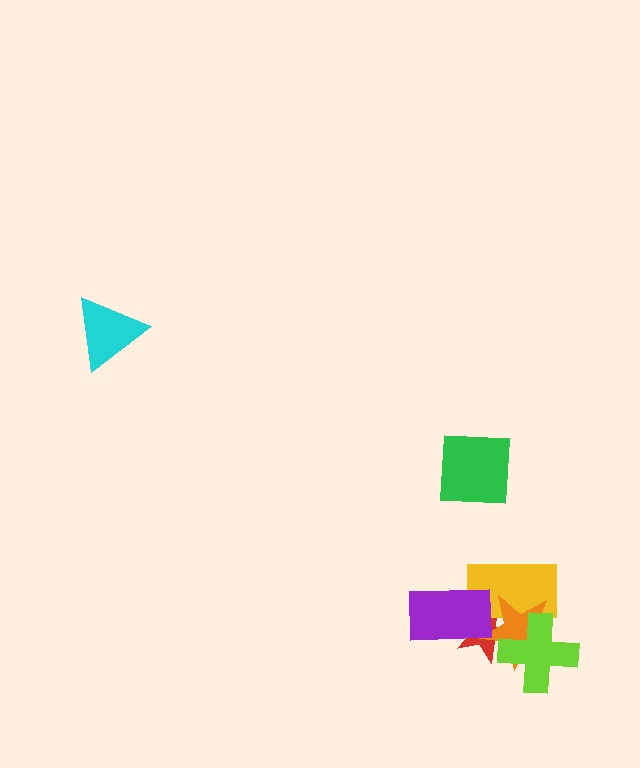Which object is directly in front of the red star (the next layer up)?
The yellow rectangle is directly in front of the red star.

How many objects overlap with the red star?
4 objects overlap with the red star.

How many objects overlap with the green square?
0 objects overlap with the green square.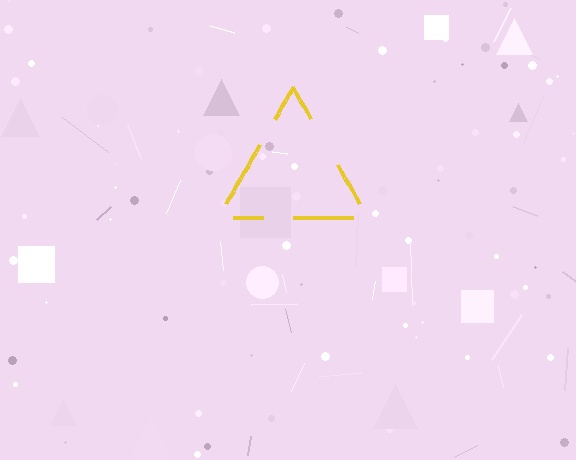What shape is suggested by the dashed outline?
The dashed outline suggests a triangle.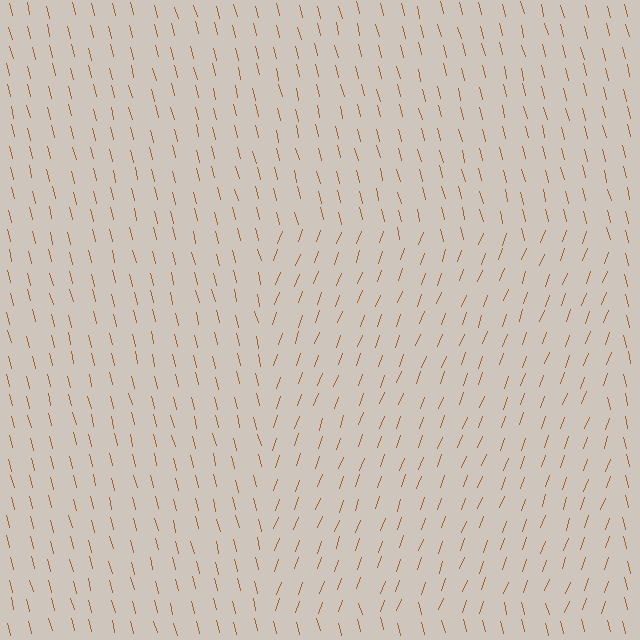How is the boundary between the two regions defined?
The boundary is defined purely by a change in line orientation (approximately 35 degrees difference). All lines are the same color and thickness.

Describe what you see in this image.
The image is filled with small brown line segments. A rectangle region in the image has lines oriented differently from the surrounding lines, creating a visible texture boundary.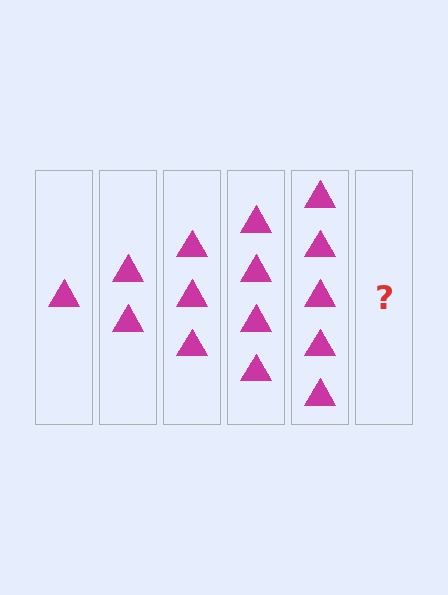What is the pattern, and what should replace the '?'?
The pattern is that each step adds one more triangle. The '?' should be 6 triangles.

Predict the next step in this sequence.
The next step is 6 triangles.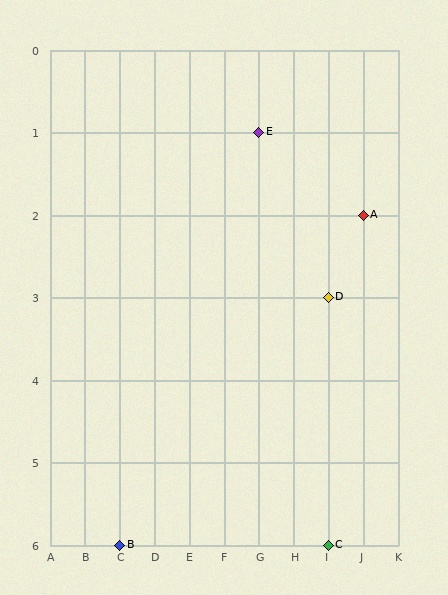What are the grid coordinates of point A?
Point A is at grid coordinates (J, 2).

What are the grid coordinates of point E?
Point E is at grid coordinates (G, 1).